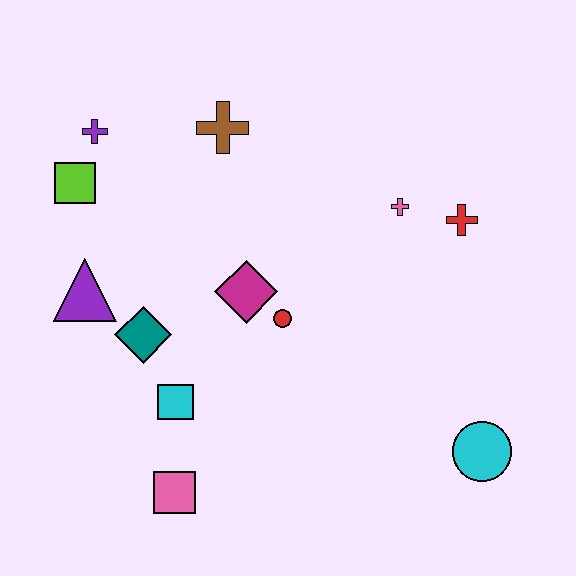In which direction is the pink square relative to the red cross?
The pink square is to the left of the red cross.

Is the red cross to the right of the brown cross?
Yes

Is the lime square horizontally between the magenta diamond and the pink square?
No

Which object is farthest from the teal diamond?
The cyan circle is farthest from the teal diamond.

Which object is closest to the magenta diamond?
The red circle is closest to the magenta diamond.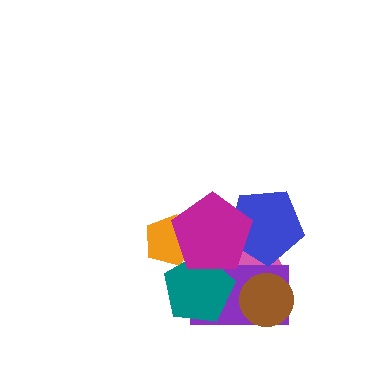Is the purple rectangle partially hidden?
Yes, it is partially covered by another shape.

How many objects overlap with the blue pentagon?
3 objects overlap with the blue pentagon.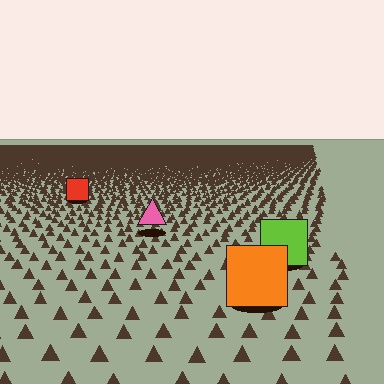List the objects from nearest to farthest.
From nearest to farthest: the orange square, the lime square, the pink triangle, the red square.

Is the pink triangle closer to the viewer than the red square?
Yes. The pink triangle is closer — you can tell from the texture gradient: the ground texture is coarser near it.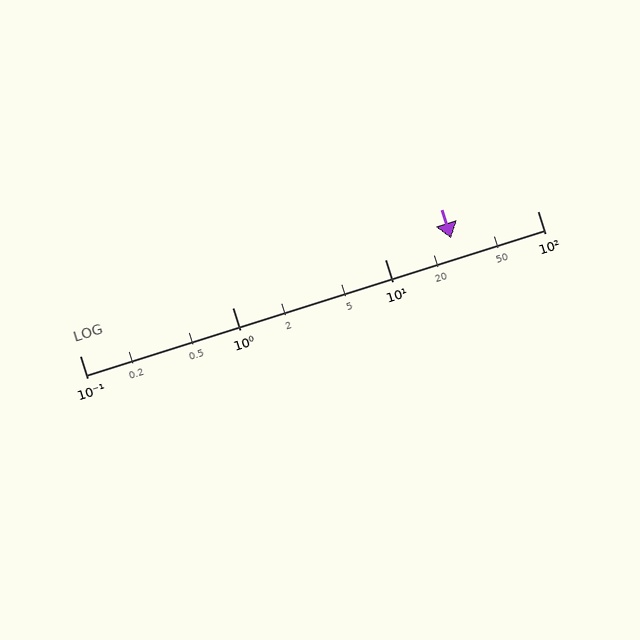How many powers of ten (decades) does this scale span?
The scale spans 3 decades, from 0.1 to 100.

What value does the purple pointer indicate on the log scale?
The pointer indicates approximately 27.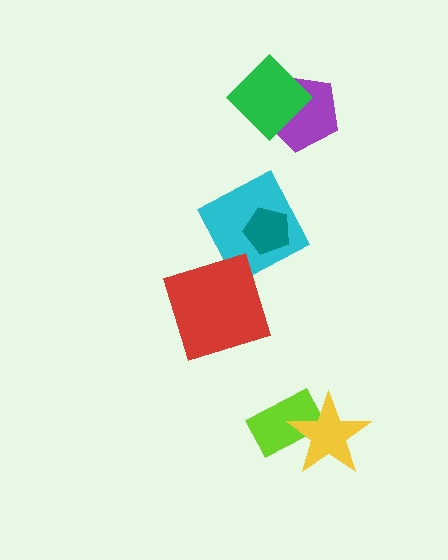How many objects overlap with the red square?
0 objects overlap with the red square.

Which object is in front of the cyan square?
The teal pentagon is in front of the cyan square.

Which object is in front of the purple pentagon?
The green diamond is in front of the purple pentagon.